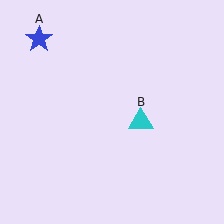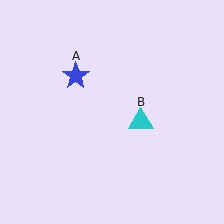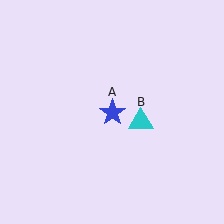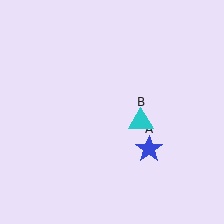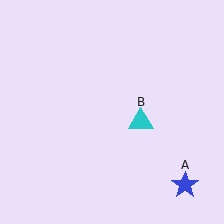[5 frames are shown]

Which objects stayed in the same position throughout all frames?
Cyan triangle (object B) remained stationary.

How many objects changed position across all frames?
1 object changed position: blue star (object A).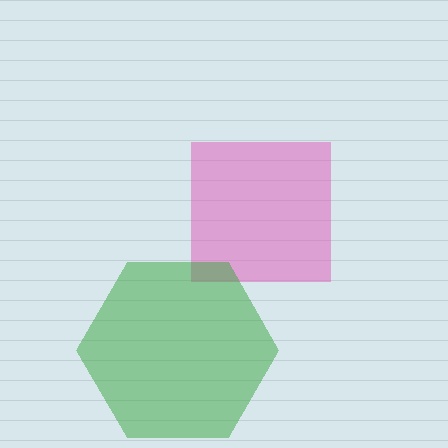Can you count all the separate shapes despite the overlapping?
Yes, there are 2 separate shapes.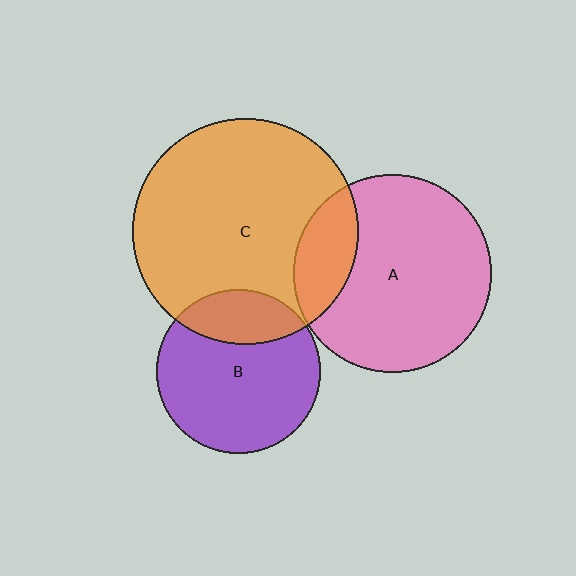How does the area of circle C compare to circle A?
Approximately 1.3 times.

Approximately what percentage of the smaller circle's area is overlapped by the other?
Approximately 20%.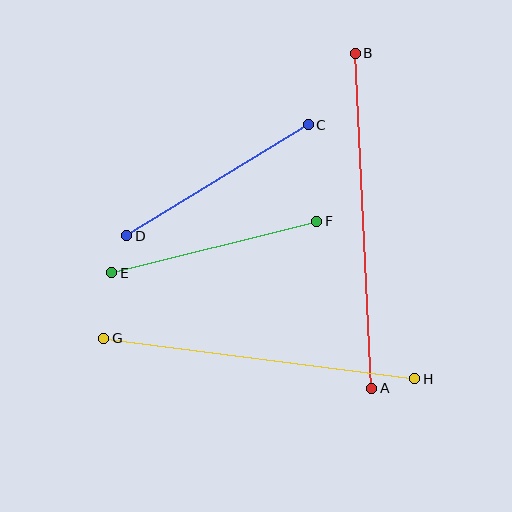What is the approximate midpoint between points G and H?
The midpoint is at approximately (259, 358) pixels.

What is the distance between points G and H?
The distance is approximately 314 pixels.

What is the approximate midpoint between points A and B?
The midpoint is at approximately (363, 221) pixels.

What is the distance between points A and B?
The distance is approximately 335 pixels.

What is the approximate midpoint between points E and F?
The midpoint is at approximately (214, 247) pixels.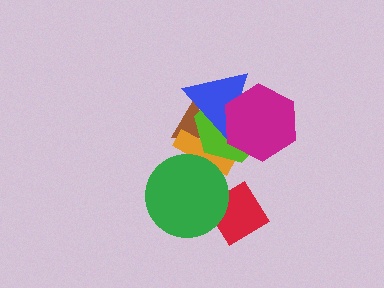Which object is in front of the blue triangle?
The magenta hexagon is in front of the blue triangle.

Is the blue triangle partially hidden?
Yes, it is partially covered by another shape.